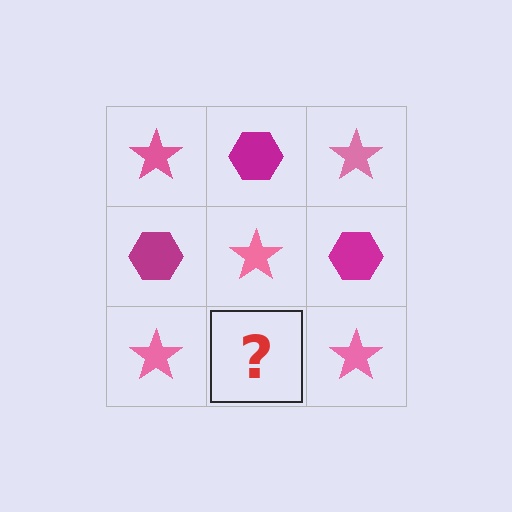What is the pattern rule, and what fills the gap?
The rule is that it alternates pink star and magenta hexagon in a checkerboard pattern. The gap should be filled with a magenta hexagon.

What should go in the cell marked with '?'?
The missing cell should contain a magenta hexagon.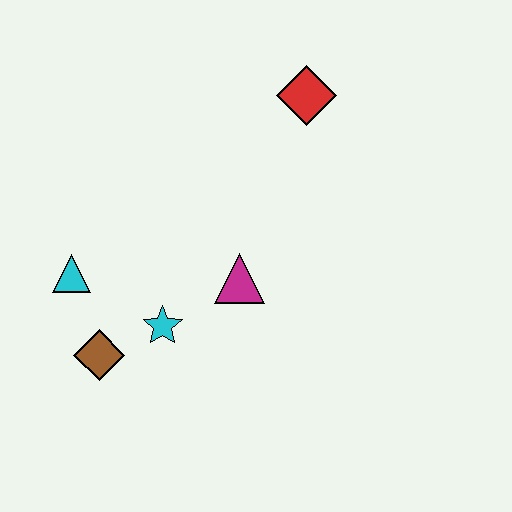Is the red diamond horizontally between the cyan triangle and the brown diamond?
No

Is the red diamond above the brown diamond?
Yes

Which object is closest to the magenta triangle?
The cyan star is closest to the magenta triangle.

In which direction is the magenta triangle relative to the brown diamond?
The magenta triangle is to the right of the brown diamond.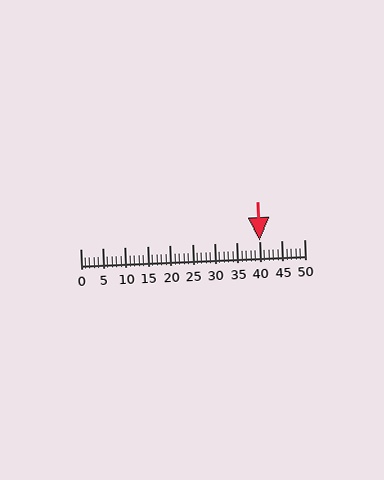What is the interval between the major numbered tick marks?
The major tick marks are spaced 5 units apart.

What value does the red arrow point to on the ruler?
The red arrow points to approximately 40.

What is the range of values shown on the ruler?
The ruler shows values from 0 to 50.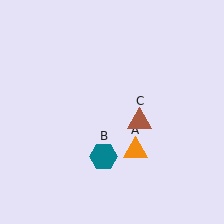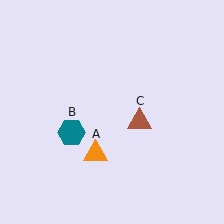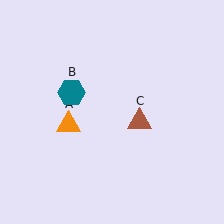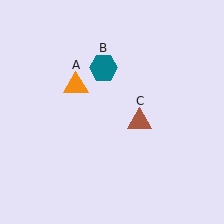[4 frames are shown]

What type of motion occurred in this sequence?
The orange triangle (object A), teal hexagon (object B) rotated clockwise around the center of the scene.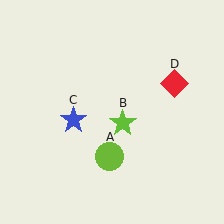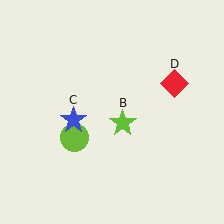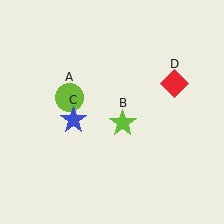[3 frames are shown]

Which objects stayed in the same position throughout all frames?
Lime star (object B) and blue star (object C) and red diamond (object D) remained stationary.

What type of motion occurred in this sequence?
The lime circle (object A) rotated clockwise around the center of the scene.